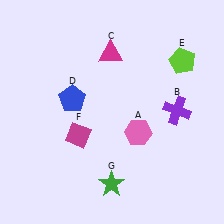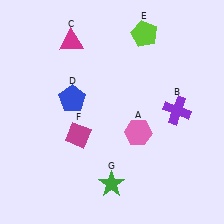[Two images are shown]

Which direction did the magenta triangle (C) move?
The magenta triangle (C) moved left.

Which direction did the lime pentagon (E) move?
The lime pentagon (E) moved left.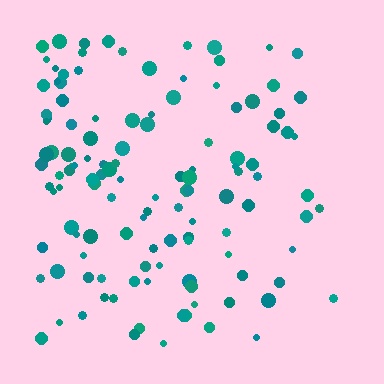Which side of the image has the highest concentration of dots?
The left.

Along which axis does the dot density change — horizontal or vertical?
Horizontal.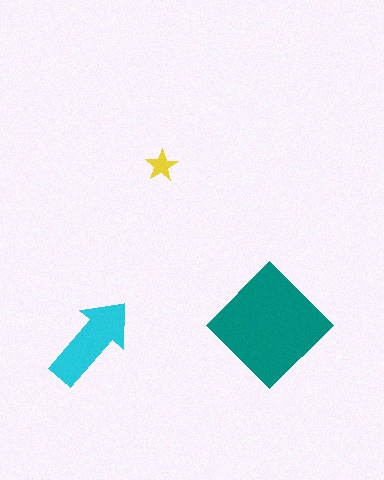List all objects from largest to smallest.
The teal diamond, the cyan arrow, the yellow star.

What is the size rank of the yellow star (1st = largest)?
3rd.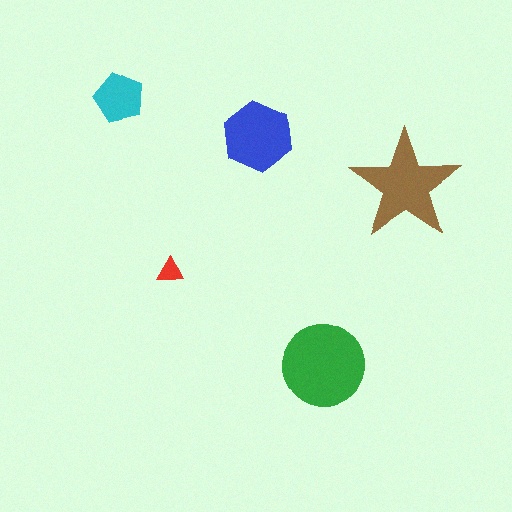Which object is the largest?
The green circle.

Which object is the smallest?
The red triangle.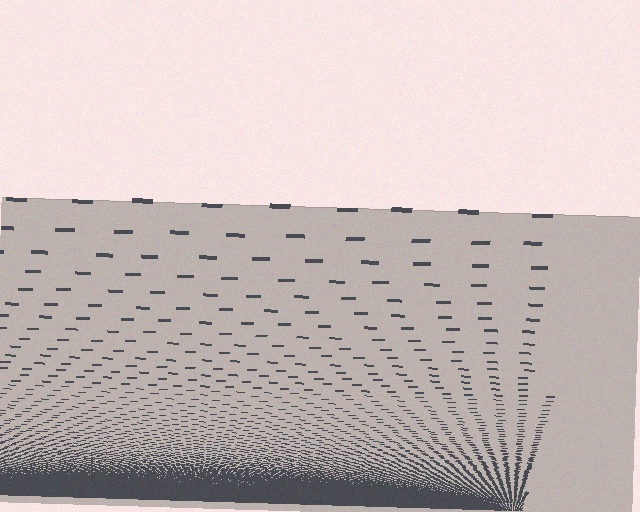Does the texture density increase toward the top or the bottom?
Density increases toward the bottom.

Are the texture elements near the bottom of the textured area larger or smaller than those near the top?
Smaller. The gradient is inverted — elements near the bottom are smaller and denser.